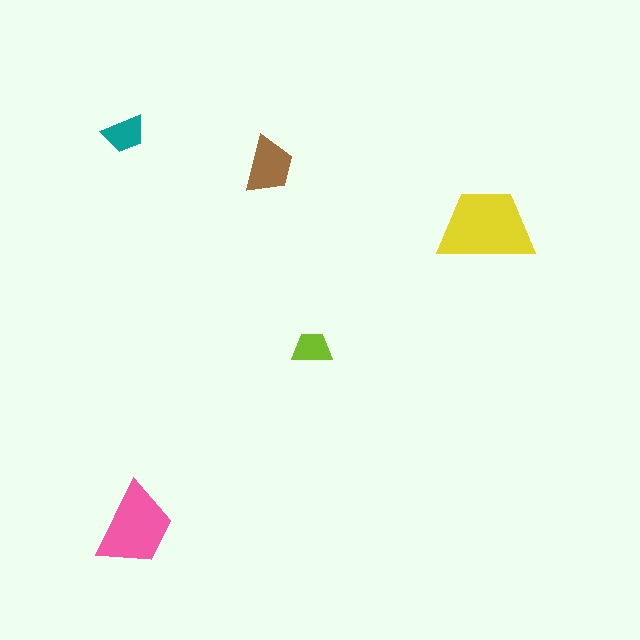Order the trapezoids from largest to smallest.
the yellow one, the pink one, the brown one, the teal one, the lime one.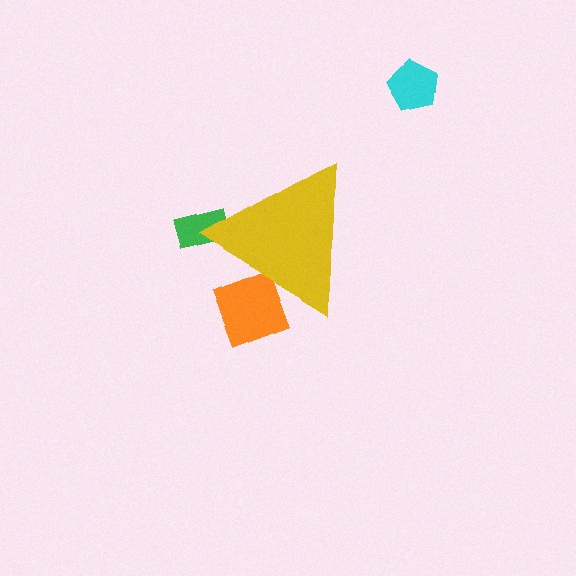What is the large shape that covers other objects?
A yellow triangle.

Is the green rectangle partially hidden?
Yes, the green rectangle is partially hidden behind the yellow triangle.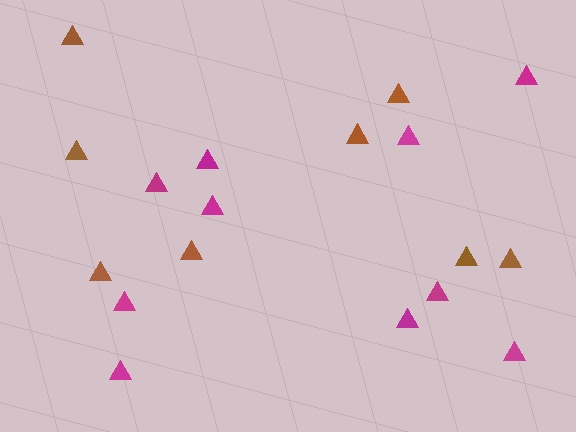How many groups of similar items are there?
There are 2 groups: one group of brown triangles (8) and one group of magenta triangles (10).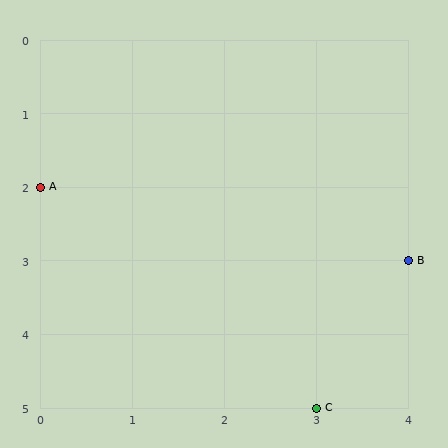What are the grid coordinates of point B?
Point B is at grid coordinates (4, 3).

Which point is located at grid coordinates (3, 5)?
Point C is at (3, 5).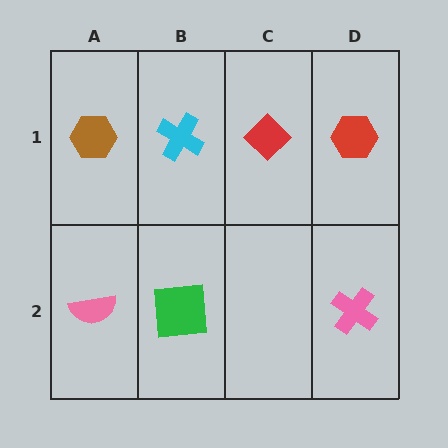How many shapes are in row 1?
4 shapes.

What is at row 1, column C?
A red diamond.